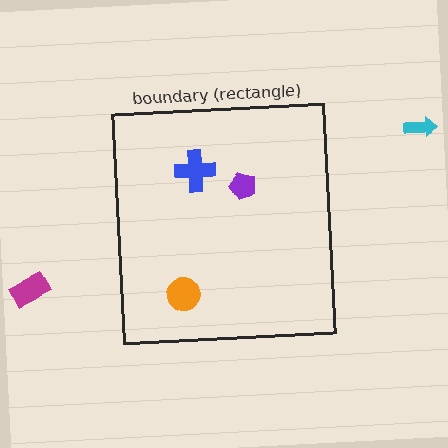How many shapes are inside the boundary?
3 inside, 2 outside.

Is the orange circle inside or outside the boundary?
Inside.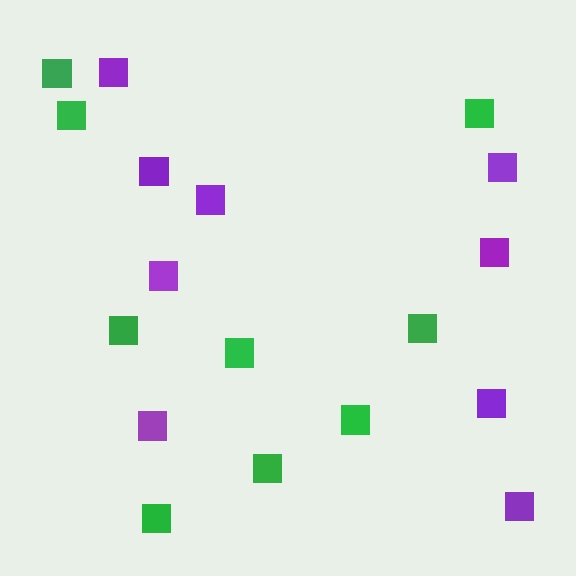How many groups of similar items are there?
There are 2 groups: one group of purple squares (9) and one group of green squares (9).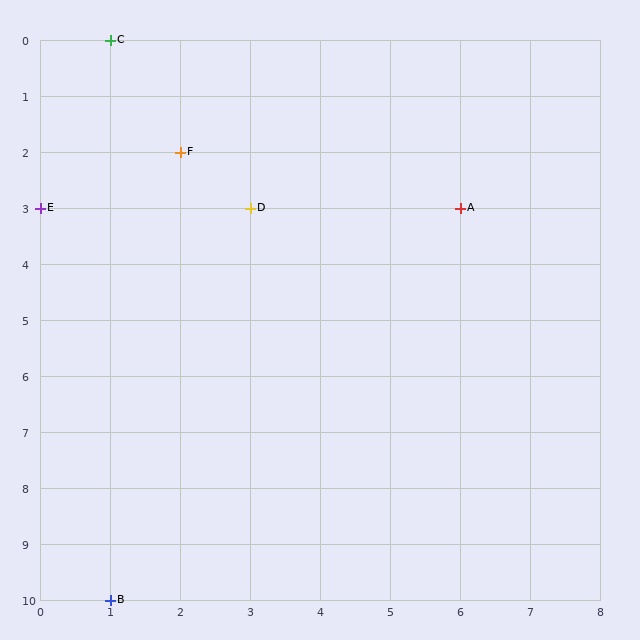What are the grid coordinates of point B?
Point B is at grid coordinates (1, 10).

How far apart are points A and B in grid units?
Points A and B are 5 columns and 7 rows apart (about 8.6 grid units diagonally).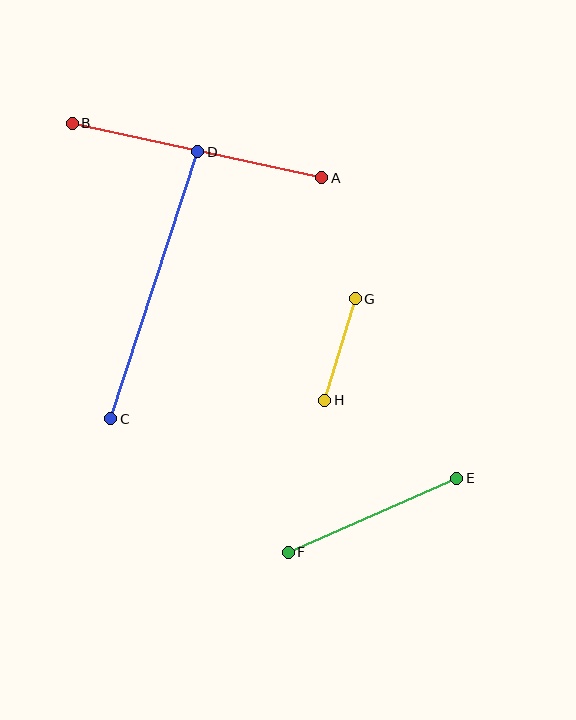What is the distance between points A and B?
The distance is approximately 255 pixels.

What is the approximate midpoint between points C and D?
The midpoint is at approximately (154, 285) pixels.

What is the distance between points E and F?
The distance is approximately 184 pixels.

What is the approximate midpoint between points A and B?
The midpoint is at approximately (197, 151) pixels.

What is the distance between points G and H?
The distance is approximately 106 pixels.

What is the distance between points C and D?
The distance is approximately 281 pixels.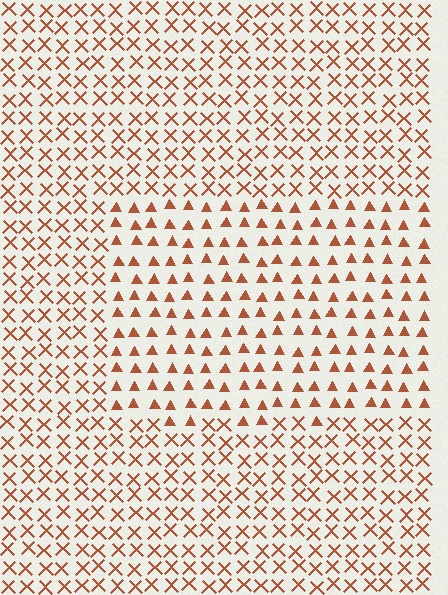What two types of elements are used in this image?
The image uses triangles inside the rectangle region and X marks outside it.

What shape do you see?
I see a rectangle.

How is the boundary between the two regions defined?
The boundary is defined by a change in element shape: triangles inside vs. X marks outside. All elements share the same color and spacing.